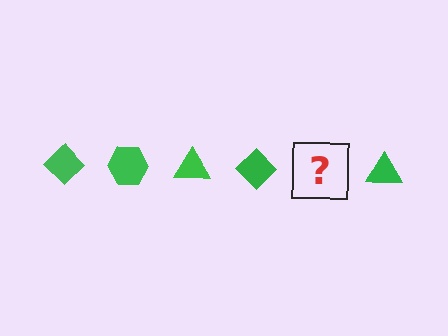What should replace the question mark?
The question mark should be replaced with a green hexagon.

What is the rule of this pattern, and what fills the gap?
The rule is that the pattern cycles through diamond, hexagon, triangle shapes in green. The gap should be filled with a green hexagon.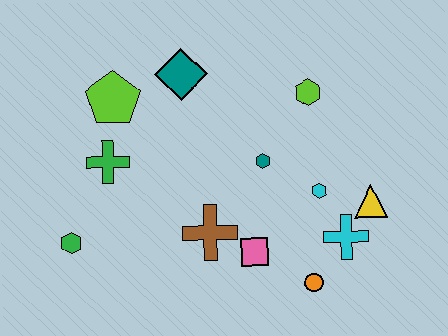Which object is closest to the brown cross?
The pink square is closest to the brown cross.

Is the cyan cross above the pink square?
Yes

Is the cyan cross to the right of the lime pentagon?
Yes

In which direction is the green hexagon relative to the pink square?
The green hexagon is to the left of the pink square.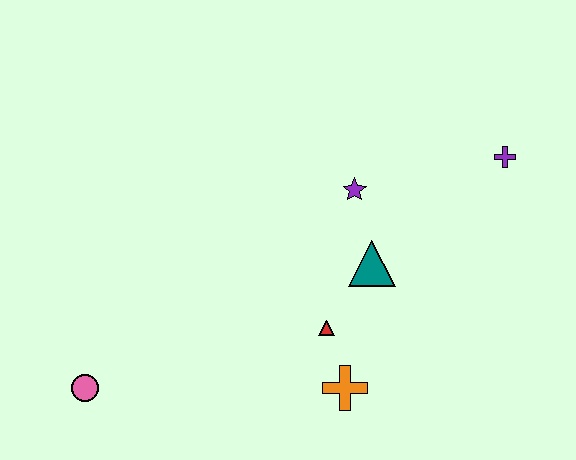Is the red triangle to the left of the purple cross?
Yes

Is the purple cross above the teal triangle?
Yes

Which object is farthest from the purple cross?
The pink circle is farthest from the purple cross.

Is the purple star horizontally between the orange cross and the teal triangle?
Yes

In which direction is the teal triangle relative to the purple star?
The teal triangle is below the purple star.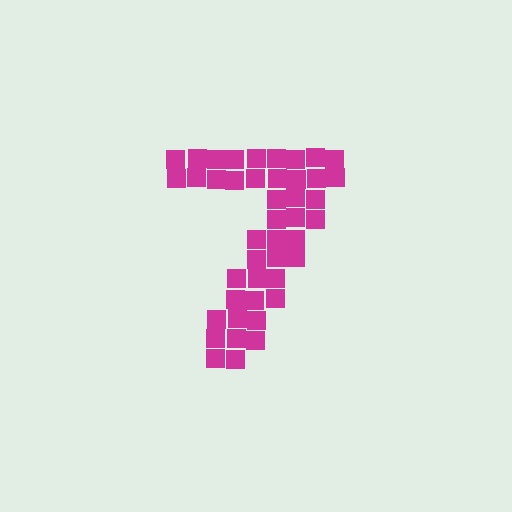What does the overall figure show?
The overall figure shows the digit 7.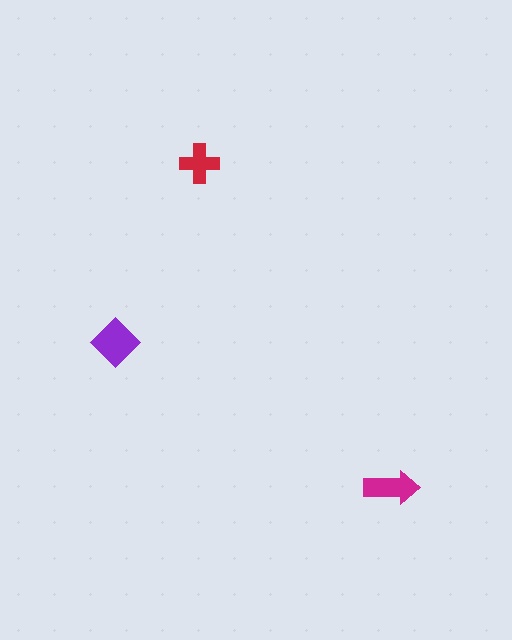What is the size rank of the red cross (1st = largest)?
3rd.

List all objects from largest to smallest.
The purple diamond, the magenta arrow, the red cross.